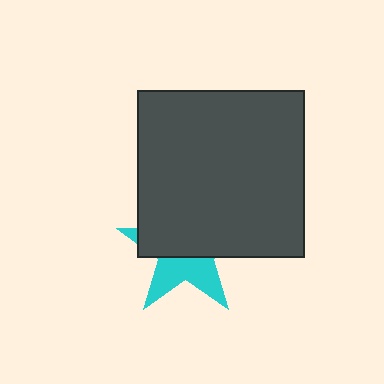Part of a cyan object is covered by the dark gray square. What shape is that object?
It is a star.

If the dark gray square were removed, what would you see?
You would see the complete cyan star.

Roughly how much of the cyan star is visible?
A small part of it is visible (roughly 41%).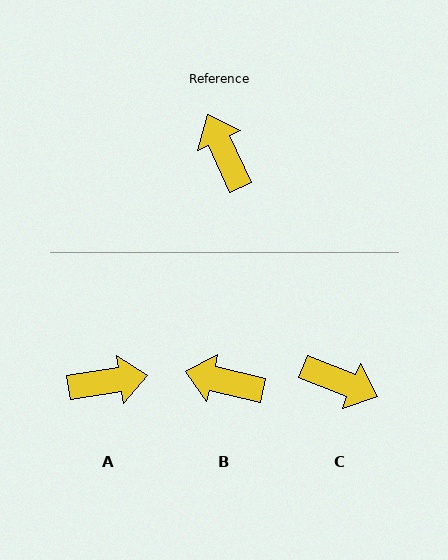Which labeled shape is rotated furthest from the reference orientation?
C, about 137 degrees away.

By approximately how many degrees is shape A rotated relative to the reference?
Approximately 106 degrees clockwise.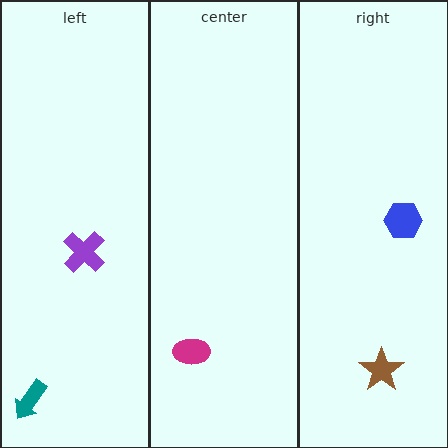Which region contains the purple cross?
The left region.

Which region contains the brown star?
The right region.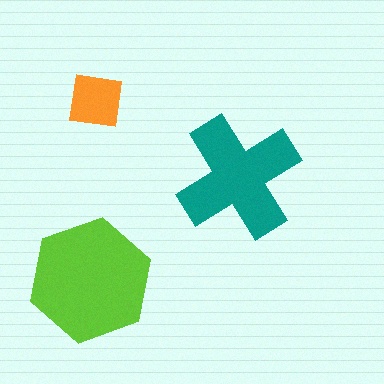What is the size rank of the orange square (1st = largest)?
3rd.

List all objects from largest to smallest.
The lime hexagon, the teal cross, the orange square.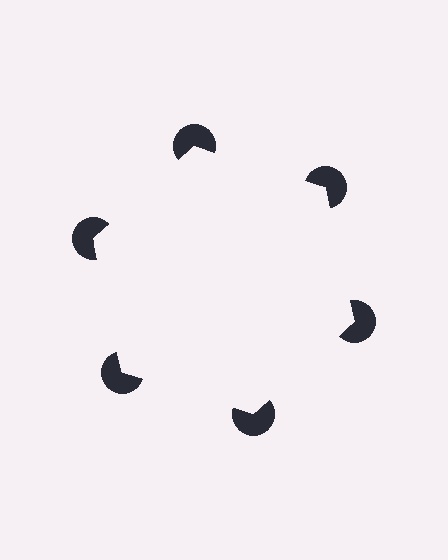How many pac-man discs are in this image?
There are 6 — one at each vertex of the illusory hexagon.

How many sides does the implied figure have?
6 sides.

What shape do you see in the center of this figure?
An illusory hexagon — its edges are inferred from the aligned wedge cuts in the pac-man discs, not physically drawn.